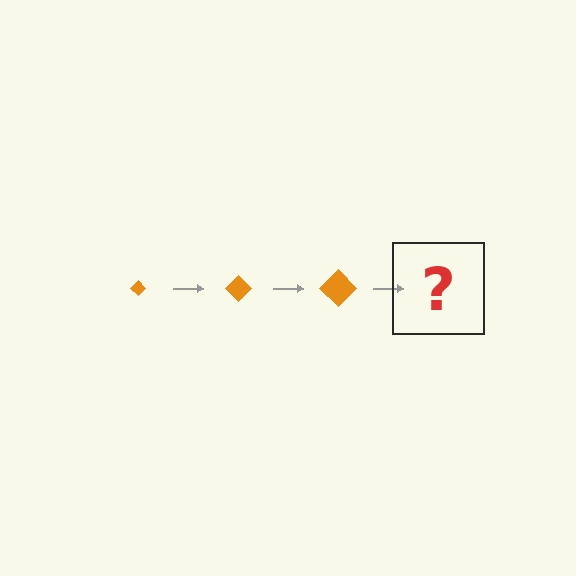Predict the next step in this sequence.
The next step is an orange diamond, larger than the previous one.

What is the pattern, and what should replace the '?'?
The pattern is that the diamond gets progressively larger each step. The '?' should be an orange diamond, larger than the previous one.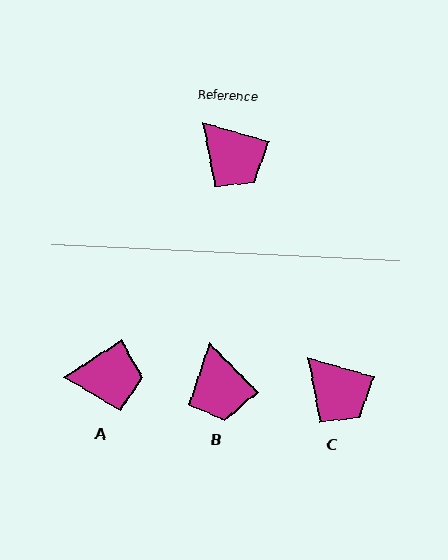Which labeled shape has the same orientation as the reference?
C.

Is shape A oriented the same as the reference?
No, it is off by about 49 degrees.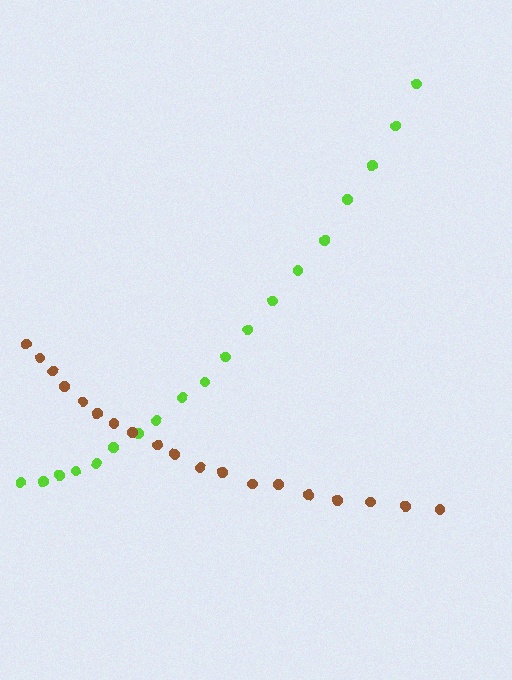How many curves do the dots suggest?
There are 2 distinct paths.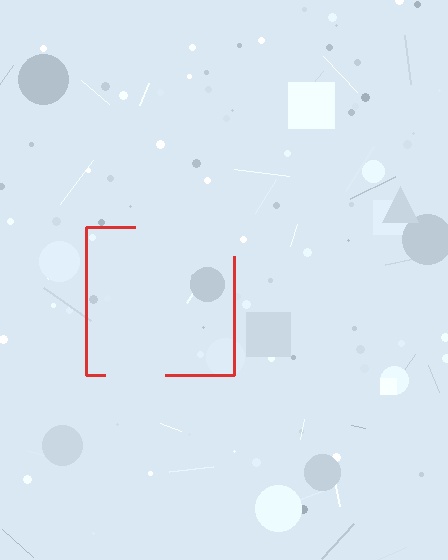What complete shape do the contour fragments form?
The contour fragments form a square.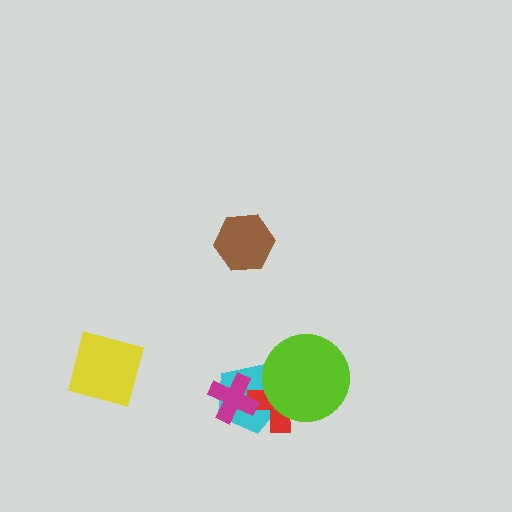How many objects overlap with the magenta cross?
2 objects overlap with the magenta cross.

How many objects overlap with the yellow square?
0 objects overlap with the yellow square.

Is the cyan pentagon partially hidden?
Yes, it is partially covered by another shape.